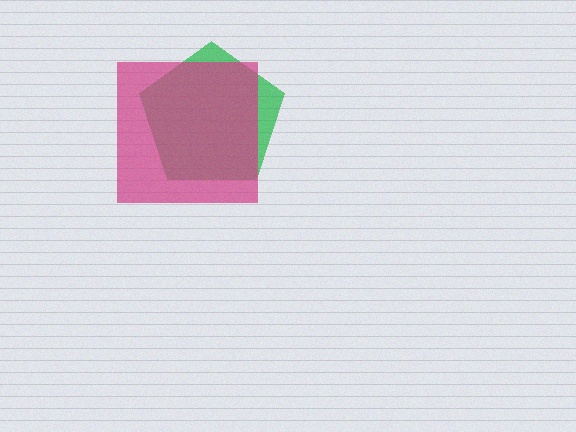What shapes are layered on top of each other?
The layered shapes are: a green pentagon, a magenta square.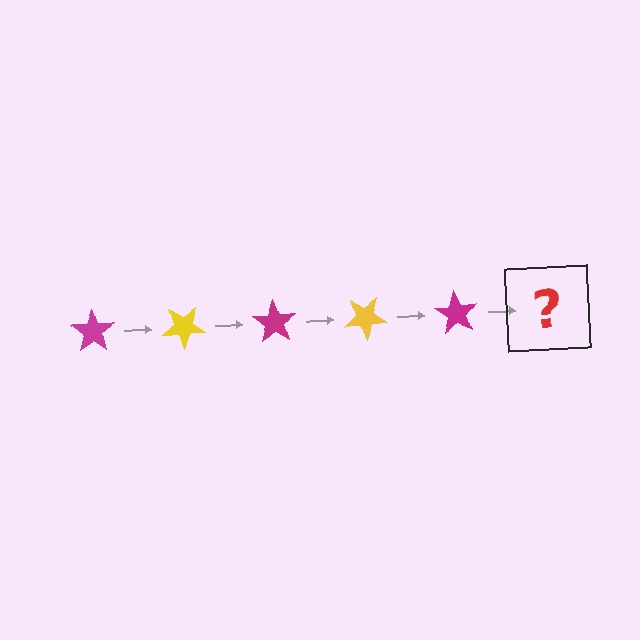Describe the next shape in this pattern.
It should be a yellow star, rotated 175 degrees from the start.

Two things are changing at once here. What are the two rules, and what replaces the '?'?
The two rules are that it rotates 35 degrees each step and the color cycles through magenta and yellow. The '?' should be a yellow star, rotated 175 degrees from the start.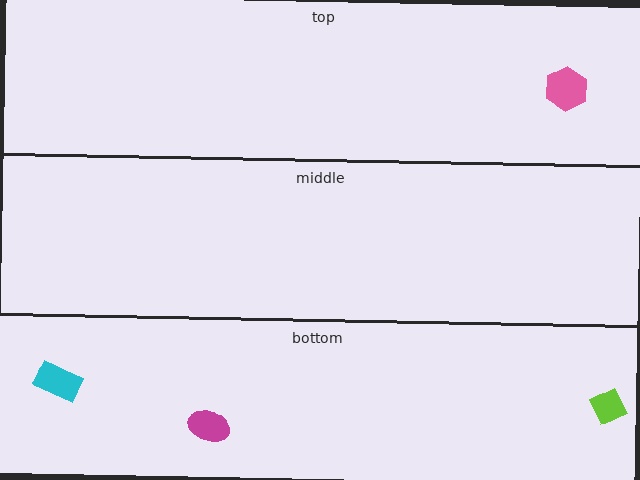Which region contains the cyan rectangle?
The bottom region.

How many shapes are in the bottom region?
3.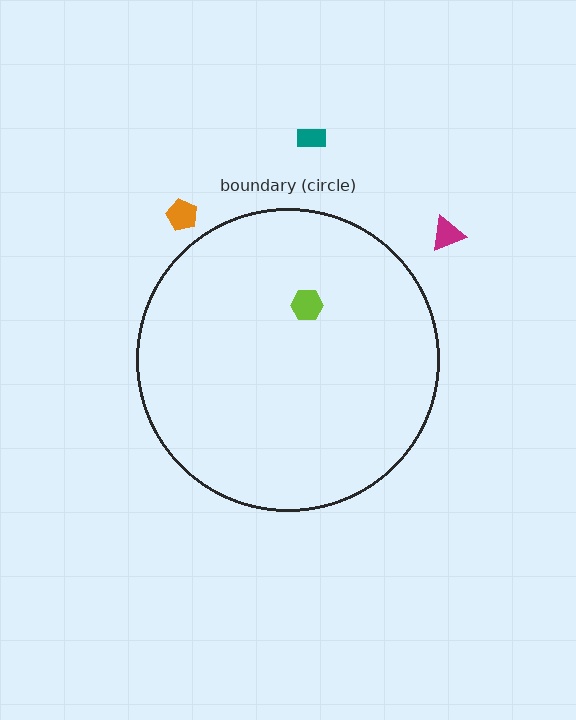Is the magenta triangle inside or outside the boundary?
Outside.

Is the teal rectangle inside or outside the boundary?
Outside.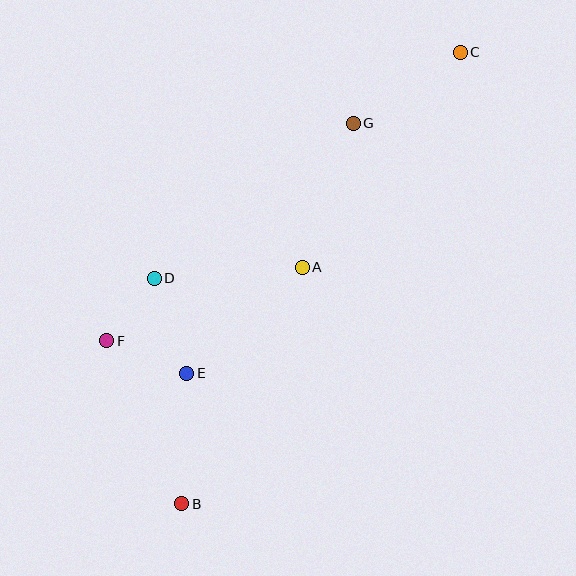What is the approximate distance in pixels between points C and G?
The distance between C and G is approximately 129 pixels.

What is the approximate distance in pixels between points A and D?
The distance between A and D is approximately 149 pixels.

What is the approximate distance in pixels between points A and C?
The distance between A and C is approximately 267 pixels.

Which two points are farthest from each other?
Points B and C are farthest from each other.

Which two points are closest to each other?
Points D and F are closest to each other.